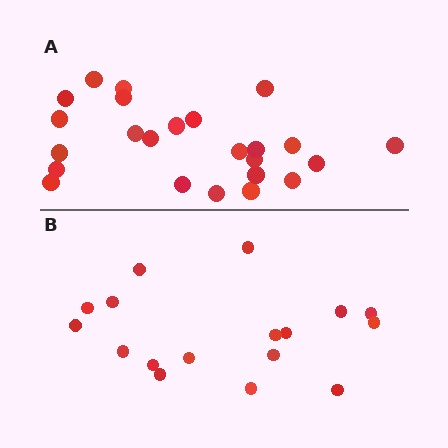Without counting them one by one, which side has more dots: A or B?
Region A (the top region) has more dots.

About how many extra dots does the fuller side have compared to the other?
Region A has roughly 8 or so more dots than region B.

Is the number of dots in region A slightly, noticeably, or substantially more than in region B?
Region A has noticeably more, but not dramatically so. The ratio is roughly 1.4 to 1.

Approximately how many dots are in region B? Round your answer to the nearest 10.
About 20 dots. (The exact count is 17, which rounds to 20.)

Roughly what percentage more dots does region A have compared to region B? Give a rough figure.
About 40% more.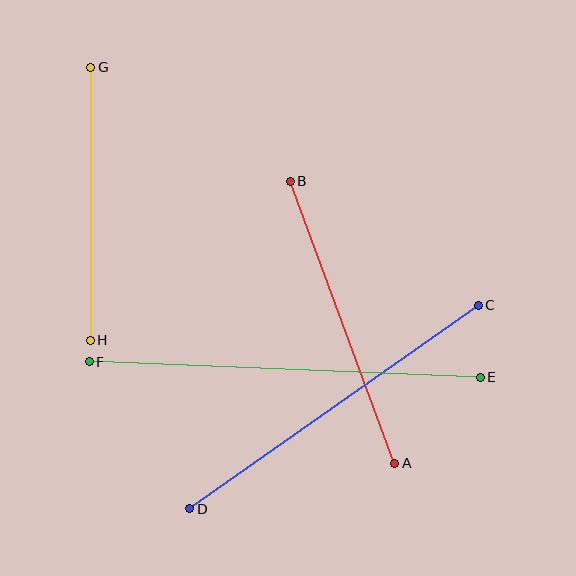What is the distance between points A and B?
The distance is approximately 301 pixels.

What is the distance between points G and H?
The distance is approximately 273 pixels.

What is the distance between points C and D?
The distance is approximately 353 pixels.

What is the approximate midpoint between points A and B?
The midpoint is at approximately (343, 322) pixels.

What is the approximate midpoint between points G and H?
The midpoint is at approximately (90, 204) pixels.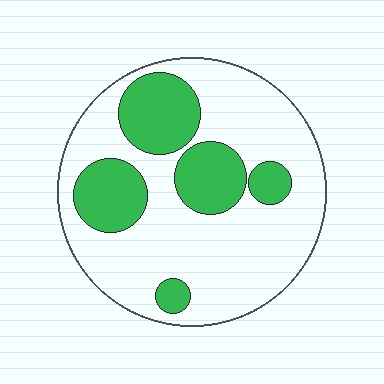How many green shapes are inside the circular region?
5.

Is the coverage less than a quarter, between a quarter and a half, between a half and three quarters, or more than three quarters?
Between a quarter and a half.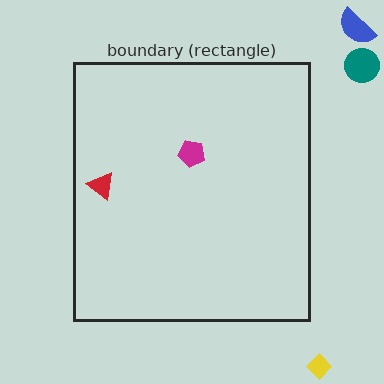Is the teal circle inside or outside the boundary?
Outside.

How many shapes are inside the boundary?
2 inside, 3 outside.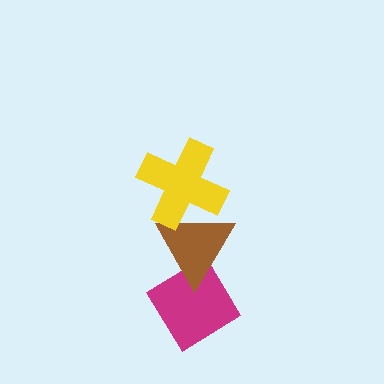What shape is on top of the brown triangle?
The yellow cross is on top of the brown triangle.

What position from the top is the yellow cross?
The yellow cross is 1st from the top.